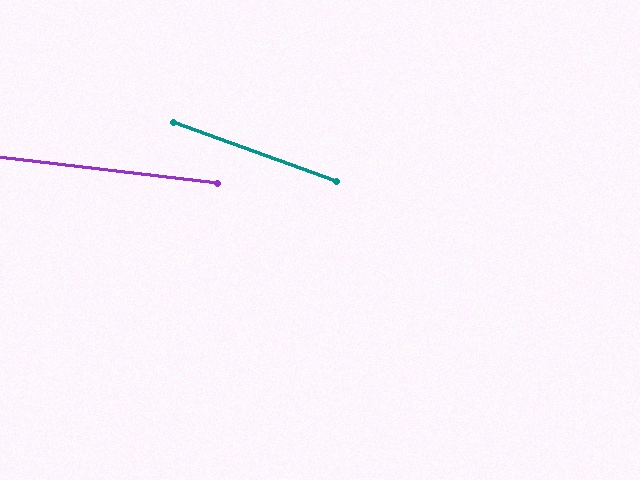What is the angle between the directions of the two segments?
Approximately 14 degrees.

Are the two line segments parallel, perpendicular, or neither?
Neither parallel nor perpendicular — they differ by about 14°.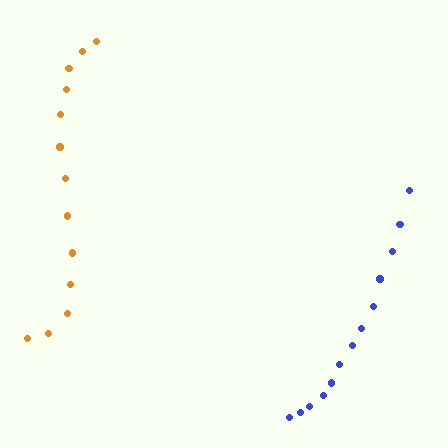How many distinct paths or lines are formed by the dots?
There are 2 distinct paths.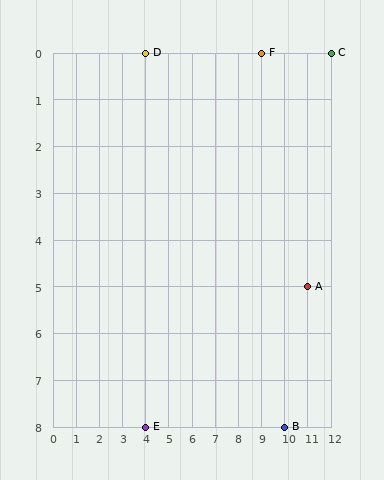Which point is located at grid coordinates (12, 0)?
Point C is at (12, 0).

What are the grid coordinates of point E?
Point E is at grid coordinates (4, 8).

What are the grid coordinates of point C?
Point C is at grid coordinates (12, 0).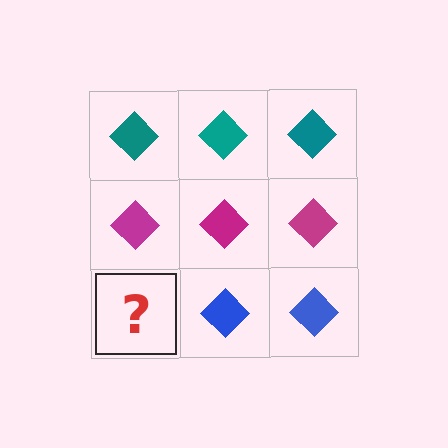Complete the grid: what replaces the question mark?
The question mark should be replaced with a blue diamond.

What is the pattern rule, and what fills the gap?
The rule is that each row has a consistent color. The gap should be filled with a blue diamond.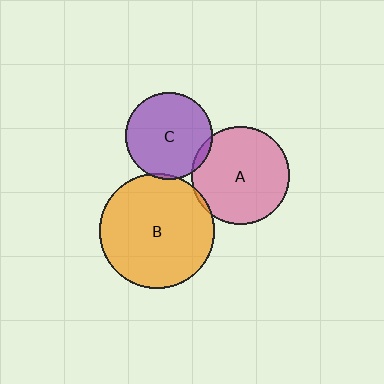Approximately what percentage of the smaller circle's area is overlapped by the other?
Approximately 5%.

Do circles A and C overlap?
Yes.